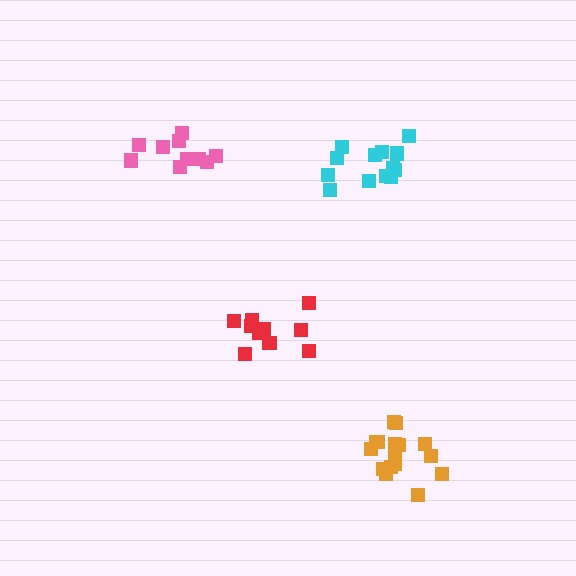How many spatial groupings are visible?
There are 4 spatial groupings.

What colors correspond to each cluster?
The clusters are colored: cyan, pink, red, orange.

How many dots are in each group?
Group 1: 13 dots, Group 2: 10 dots, Group 3: 10 dots, Group 4: 16 dots (49 total).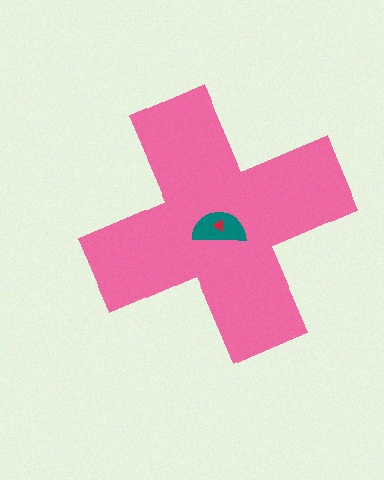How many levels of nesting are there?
3.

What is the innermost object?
The red triangle.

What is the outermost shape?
The pink cross.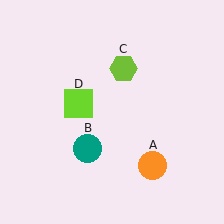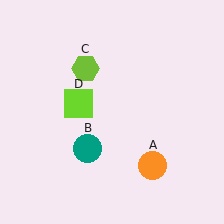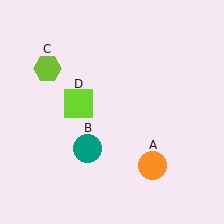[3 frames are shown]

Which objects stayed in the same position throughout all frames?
Orange circle (object A) and teal circle (object B) and lime square (object D) remained stationary.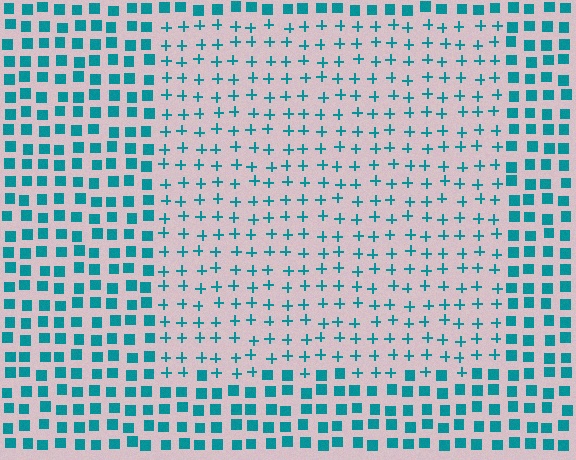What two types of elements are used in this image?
The image uses plus signs inside the rectangle region and squares outside it.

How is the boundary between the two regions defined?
The boundary is defined by a change in element shape: plus signs inside vs. squares outside. All elements share the same color and spacing.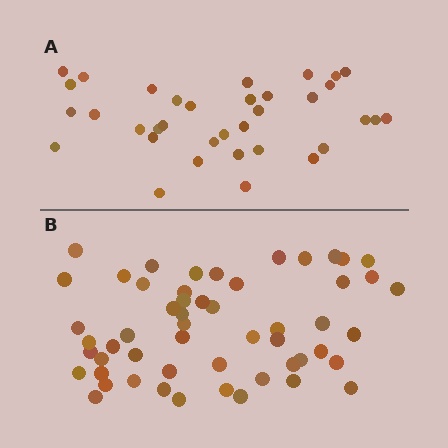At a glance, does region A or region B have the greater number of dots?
Region B (the bottom region) has more dots.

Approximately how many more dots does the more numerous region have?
Region B has approximately 20 more dots than region A.